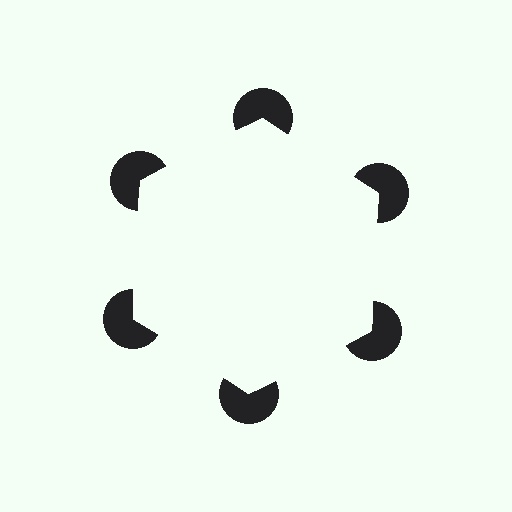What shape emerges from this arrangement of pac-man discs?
An illusory hexagon — its edges are inferred from the aligned wedge cuts in the pac-man discs, not physically drawn.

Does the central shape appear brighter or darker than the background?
It typically appears slightly brighter than the background, even though no actual brightness change is drawn.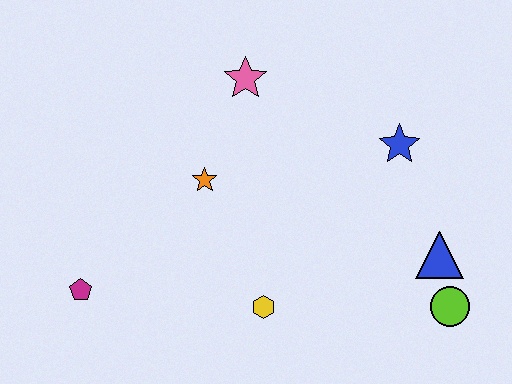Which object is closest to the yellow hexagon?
The orange star is closest to the yellow hexagon.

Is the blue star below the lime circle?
No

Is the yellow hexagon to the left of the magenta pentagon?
No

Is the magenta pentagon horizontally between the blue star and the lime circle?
No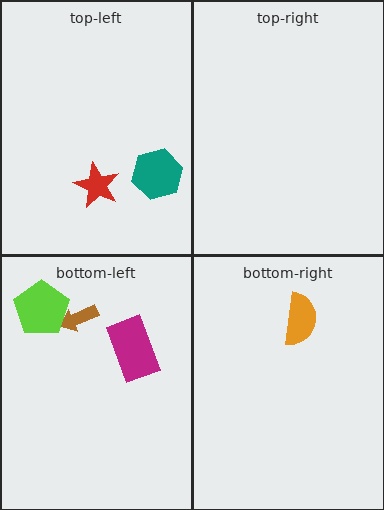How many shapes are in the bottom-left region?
3.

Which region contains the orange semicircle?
The bottom-right region.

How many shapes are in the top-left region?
2.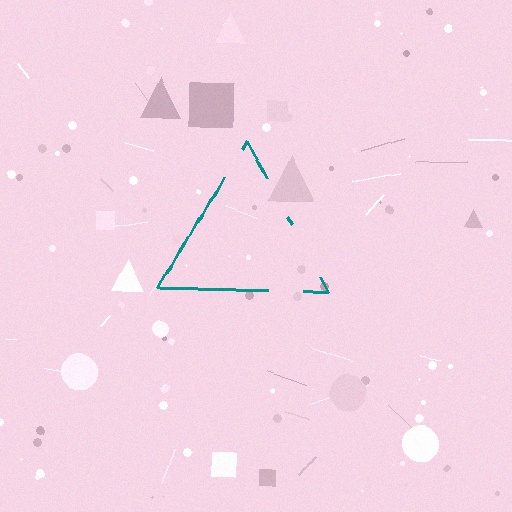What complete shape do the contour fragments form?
The contour fragments form a triangle.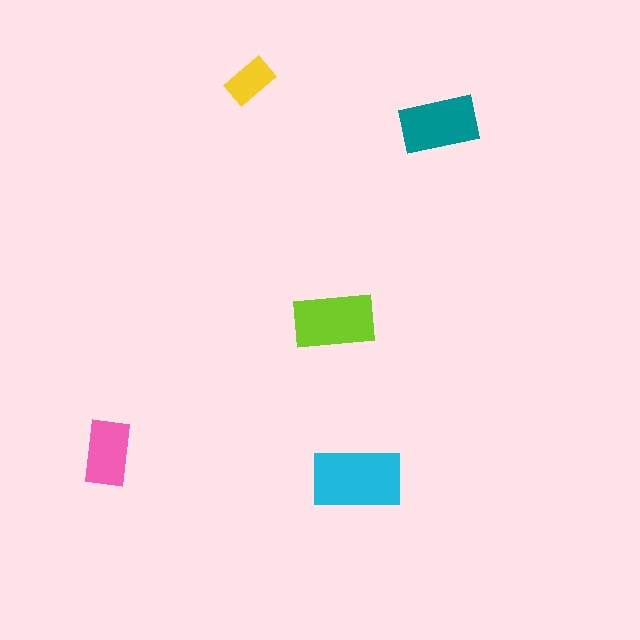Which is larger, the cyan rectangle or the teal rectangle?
The cyan one.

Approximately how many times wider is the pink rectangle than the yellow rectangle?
About 1.5 times wider.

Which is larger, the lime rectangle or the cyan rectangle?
The cyan one.